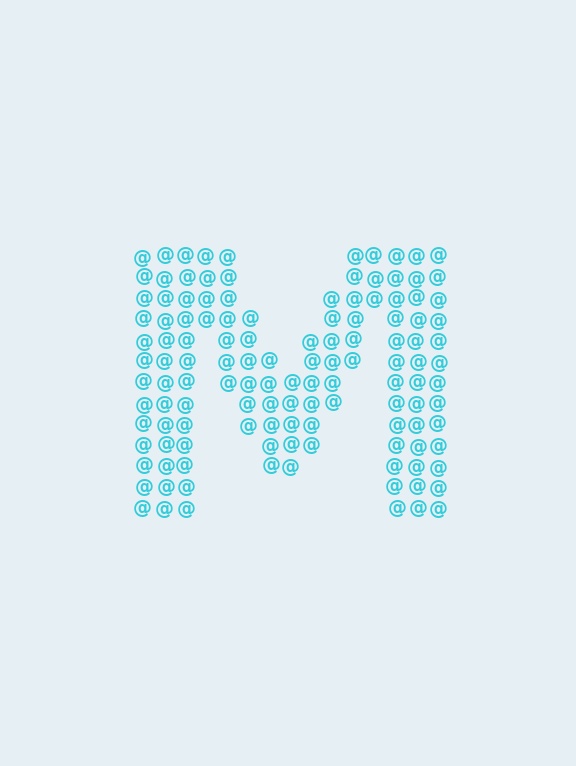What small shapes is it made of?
It is made of small at signs.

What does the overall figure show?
The overall figure shows the letter M.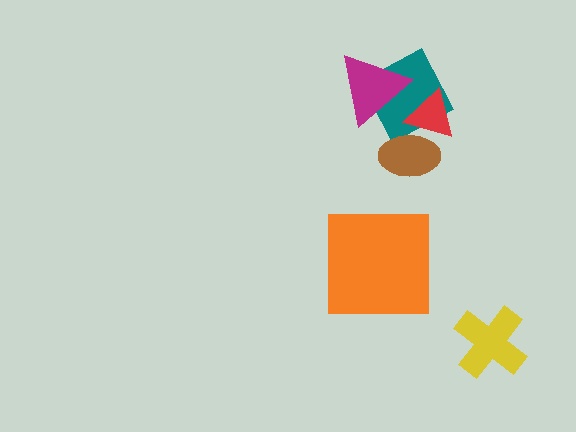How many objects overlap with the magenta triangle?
1 object overlaps with the magenta triangle.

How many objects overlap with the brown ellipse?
1 object overlaps with the brown ellipse.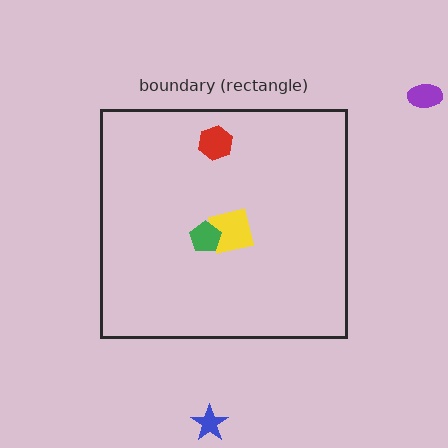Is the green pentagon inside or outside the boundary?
Inside.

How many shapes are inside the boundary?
3 inside, 2 outside.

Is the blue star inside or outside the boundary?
Outside.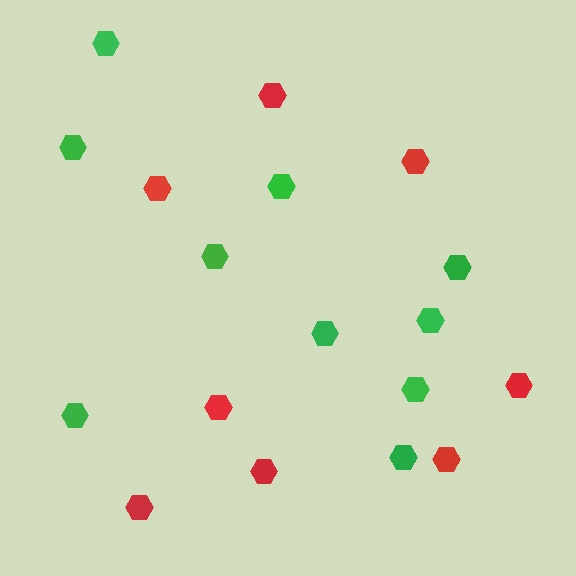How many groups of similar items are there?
There are 2 groups: one group of green hexagons (10) and one group of red hexagons (8).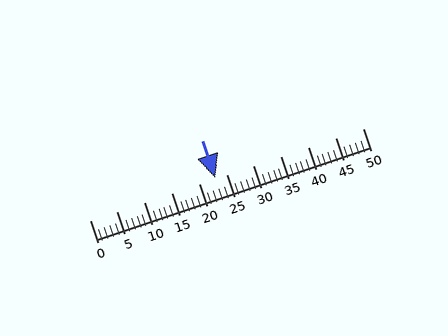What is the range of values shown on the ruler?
The ruler shows values from 0 to 50.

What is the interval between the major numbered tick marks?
The major tick marks are spaced 5 units apart.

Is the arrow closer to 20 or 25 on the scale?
The arrow is closer to 25.